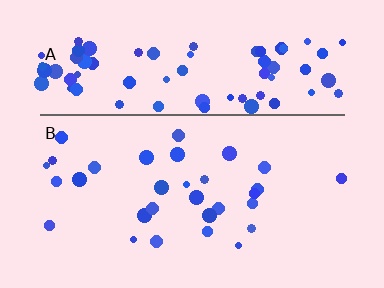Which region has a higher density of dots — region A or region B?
A (the top).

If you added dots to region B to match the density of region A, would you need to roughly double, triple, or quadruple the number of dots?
Approximately triple.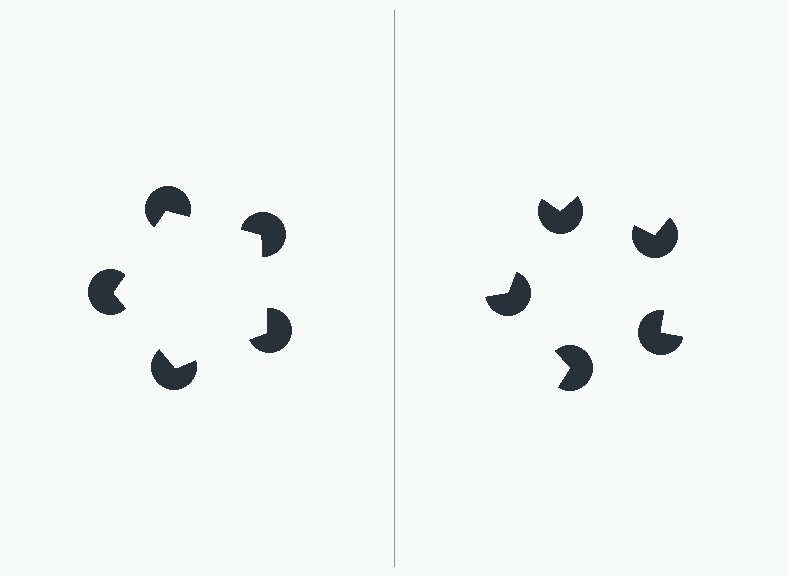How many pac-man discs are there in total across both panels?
10 — 5 on each side.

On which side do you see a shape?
An illusory pentagon appears on the left side. On the right side the wedge cuts are rotated, so no coherent shape forms.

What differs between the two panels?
The pac-man discs are positioned identically on both sides; only the wedge orientations differ. On the left they align to a pentagon; on the right they are misaligned.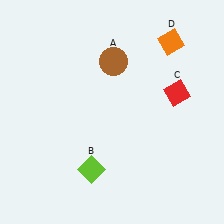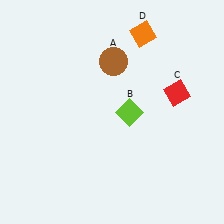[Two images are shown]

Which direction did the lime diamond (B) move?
The lime diamond (B) moved up.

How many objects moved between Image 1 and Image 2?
2 objects moved between the two images.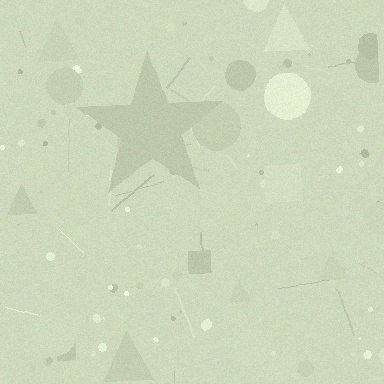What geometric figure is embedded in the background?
A star is embedded in the background.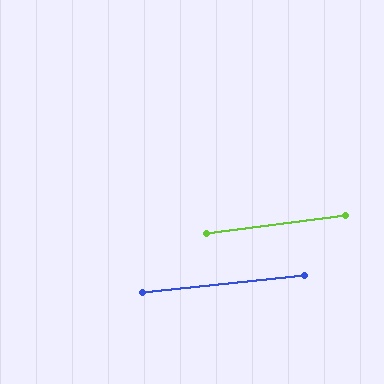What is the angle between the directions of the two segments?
Approximately 2 degrees.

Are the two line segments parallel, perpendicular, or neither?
Parallel — their directions differ by only 1.5°.